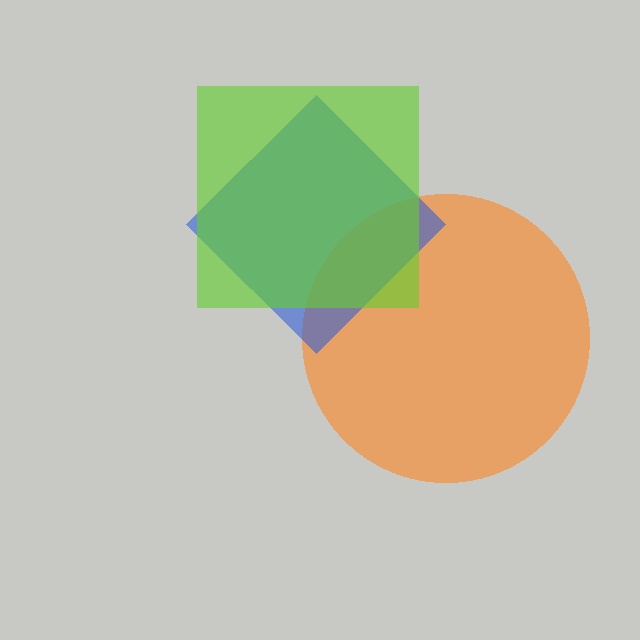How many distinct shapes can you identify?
There are 3 distinct shapes: an orange circle, a blue diamond, a lime square.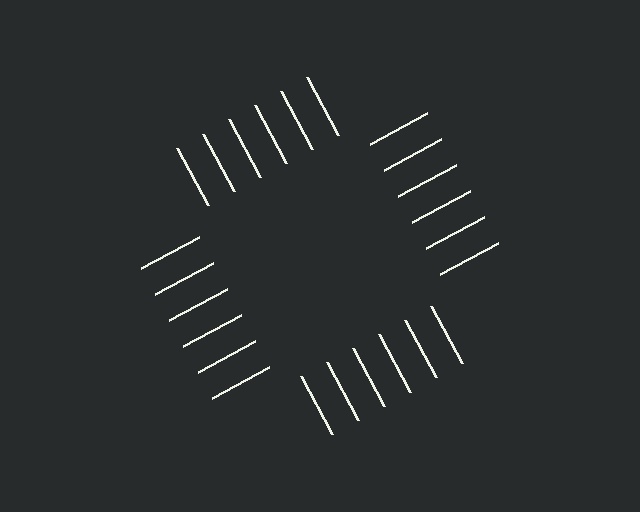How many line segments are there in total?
24 — 6 along each of the 4 edges.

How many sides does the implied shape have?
4 sides — the line-ends trace a square.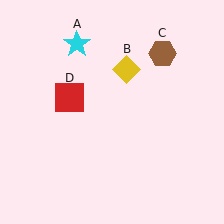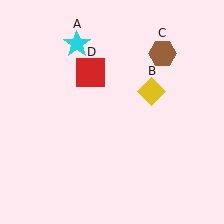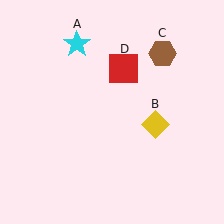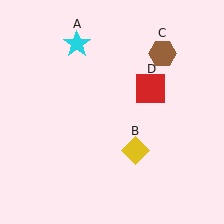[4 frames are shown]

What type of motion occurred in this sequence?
The yellow diamond (object B), red square (object D) rotated clockwise around the center of the scene.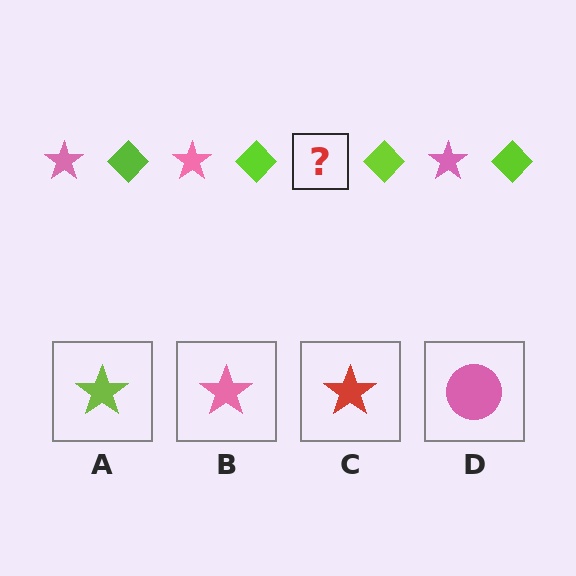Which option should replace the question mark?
Option B.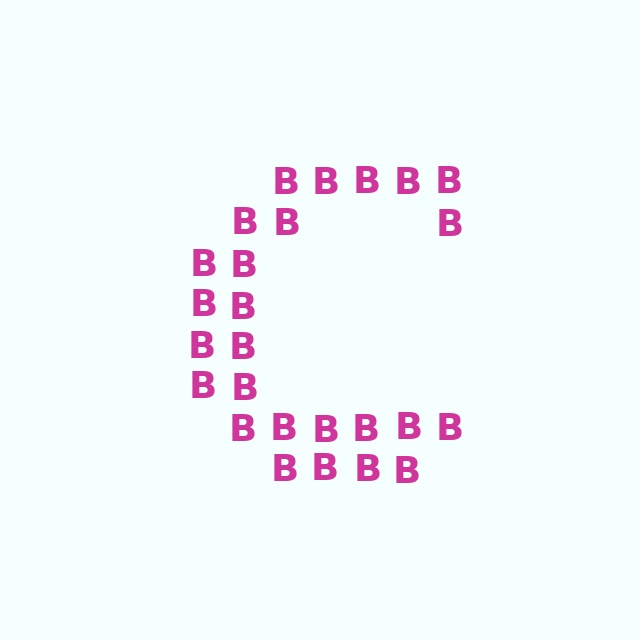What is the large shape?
The large shape is the letter C.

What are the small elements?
The small elements are letter B's.